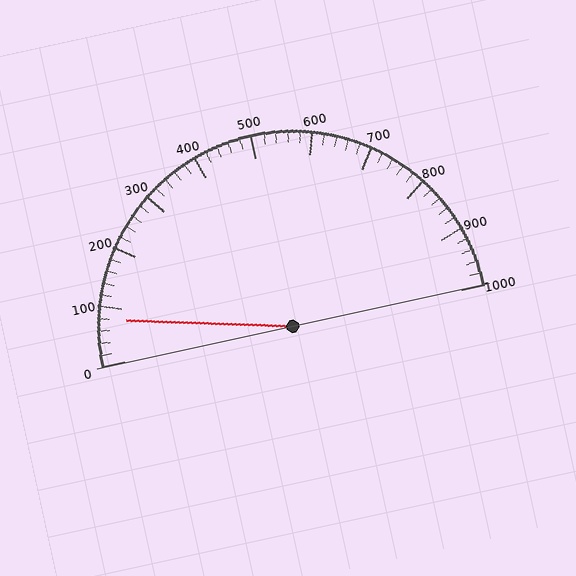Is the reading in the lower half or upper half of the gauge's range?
The reading is in the lower half of the range (0 to 1000).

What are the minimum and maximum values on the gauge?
The gauge ranges from 0 to 1000.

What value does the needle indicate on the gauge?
The needle indicates approximately 80.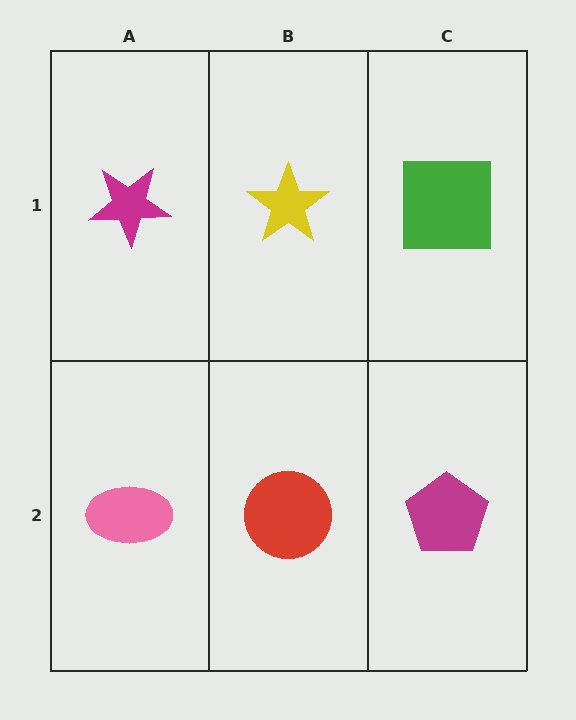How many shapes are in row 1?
3 shapes.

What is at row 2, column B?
A red circle.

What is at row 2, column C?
A magenta pentagon.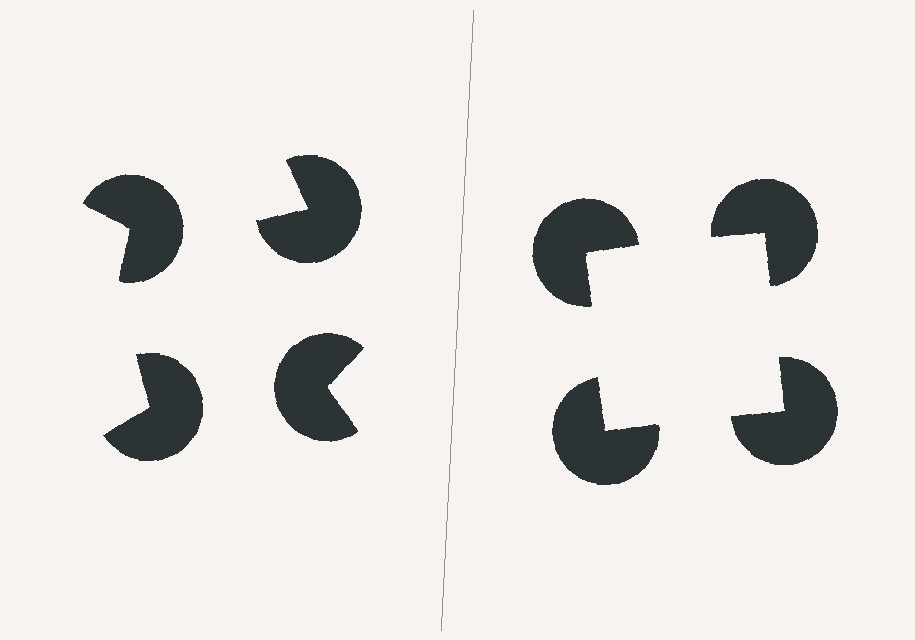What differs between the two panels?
The pac-man discs are positioned identically on both sides; only the wedge orientations differ. On the right they align to a square; on the left they are misaligned.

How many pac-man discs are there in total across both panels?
8 — 4 on each side.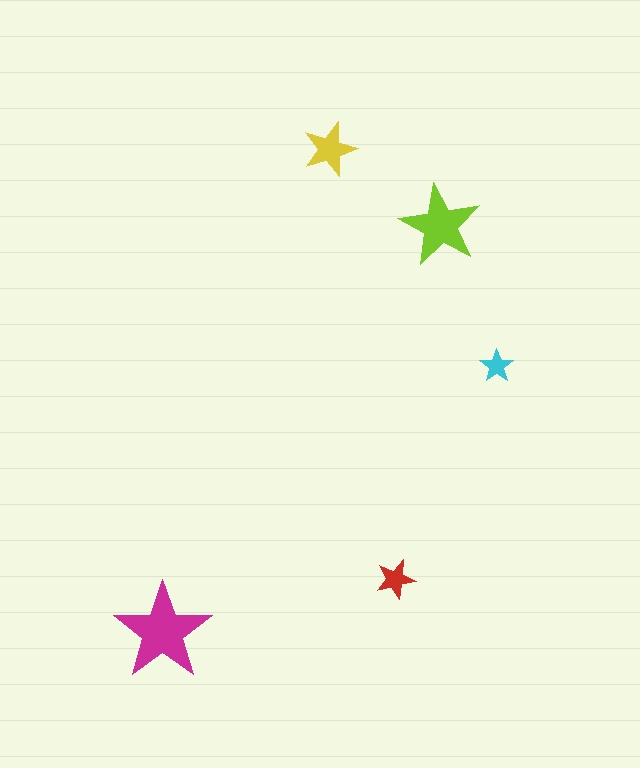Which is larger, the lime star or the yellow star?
The lime one.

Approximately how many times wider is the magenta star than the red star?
About 2.5 times wider.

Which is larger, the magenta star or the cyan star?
The magenta one.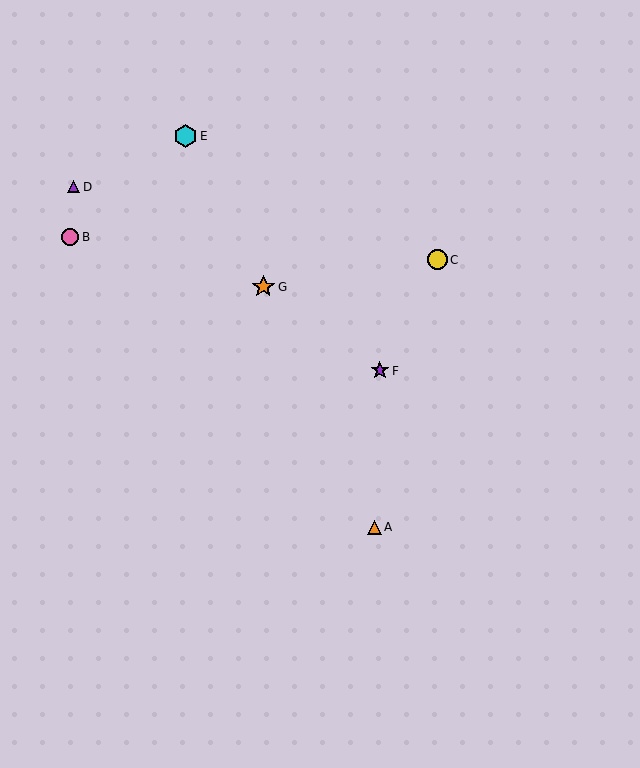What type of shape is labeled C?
Shape C is a yellow circle.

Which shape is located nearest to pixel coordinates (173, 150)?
The cyan hexagon (labeled E) at (185, 136) is nearest to that location.